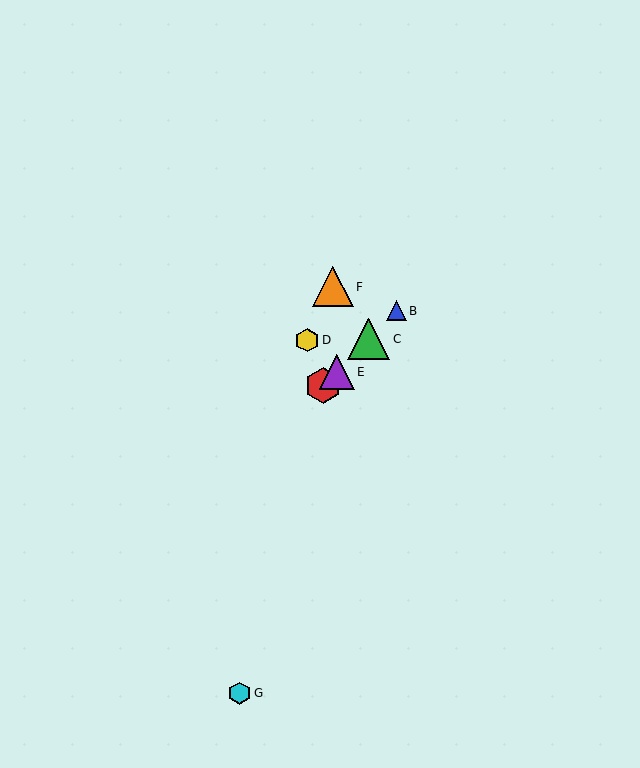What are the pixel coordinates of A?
Object A is at (323, 386).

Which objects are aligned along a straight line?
Objects A, B, C, E are aligned along a straight line.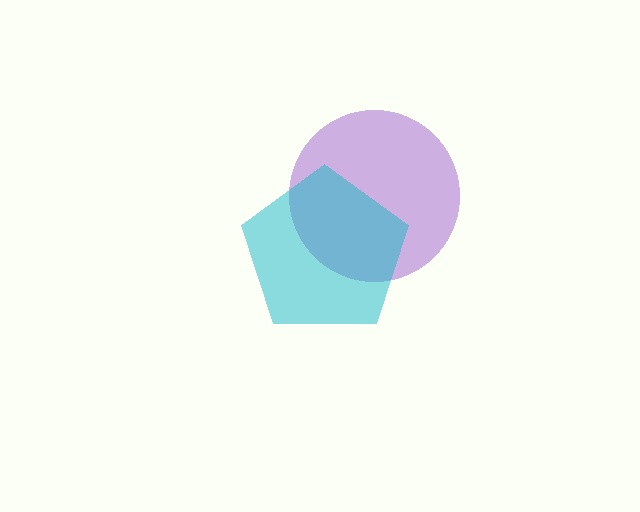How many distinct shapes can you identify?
There are 2 distinct shapes: a purple circle, a cyan pentagon.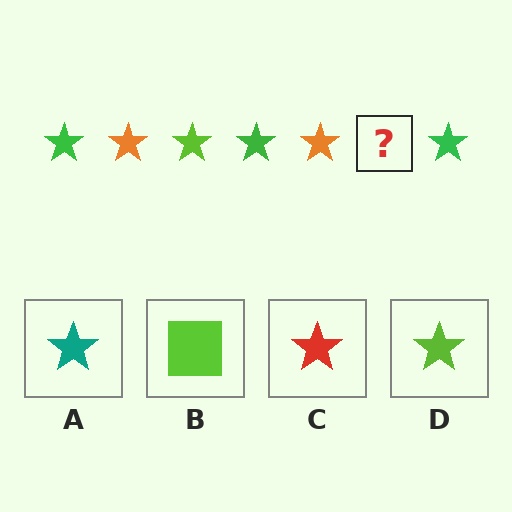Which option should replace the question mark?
Option D.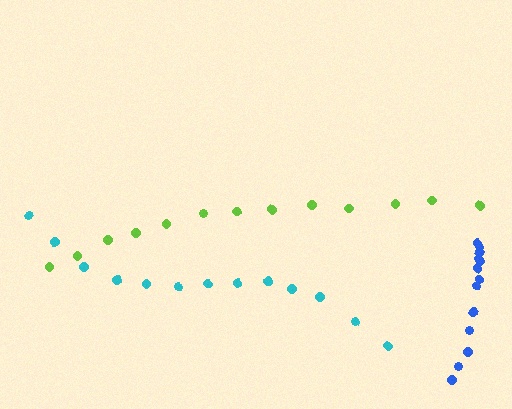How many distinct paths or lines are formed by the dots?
There are 3 distinct paths.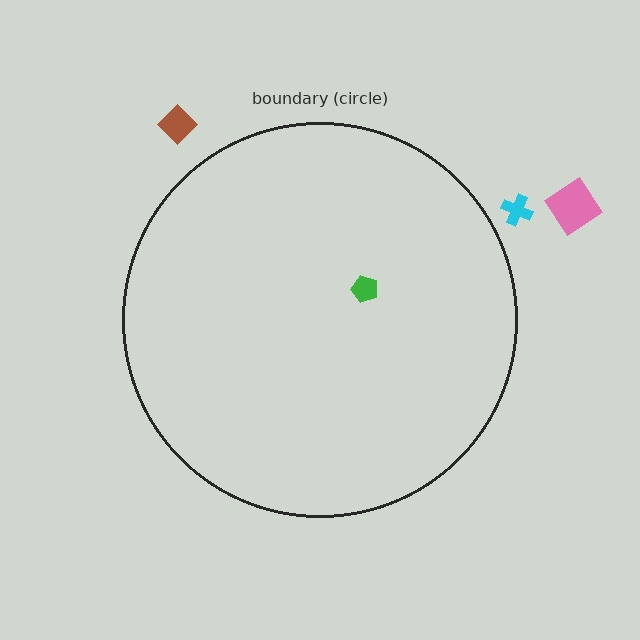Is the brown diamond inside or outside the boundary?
Outside.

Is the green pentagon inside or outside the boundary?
Inside.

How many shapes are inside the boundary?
1 inside, 3 outside.